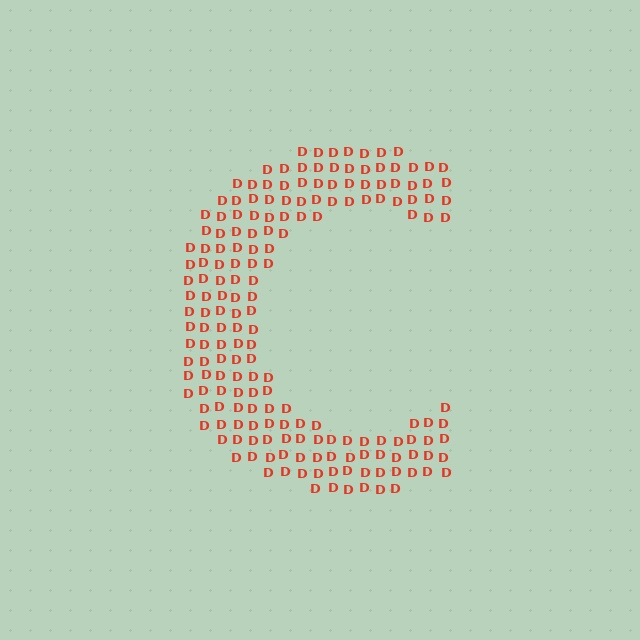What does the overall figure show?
The overall figure shows the letter C.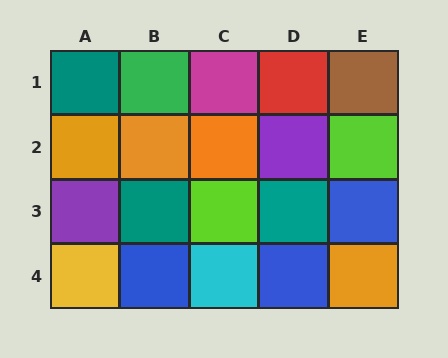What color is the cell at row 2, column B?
Orange.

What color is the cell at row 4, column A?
Yellow.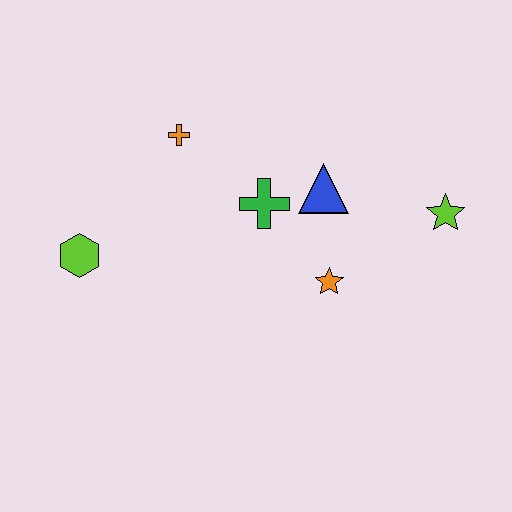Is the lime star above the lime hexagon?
Yes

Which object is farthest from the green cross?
The lime hexagon is farthest from the green cross.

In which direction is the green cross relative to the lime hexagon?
The green cross is to the right of the lime hexagon.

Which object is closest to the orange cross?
The green cross is closest to the orange cross.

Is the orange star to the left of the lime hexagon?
No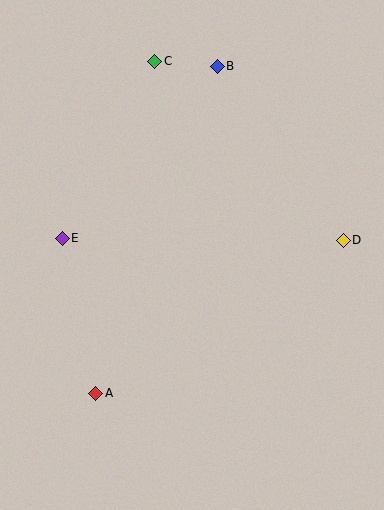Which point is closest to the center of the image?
Point E at (62, 238) is closest to the center.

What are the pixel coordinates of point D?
Point D is at (343, 240).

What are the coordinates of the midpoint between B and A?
The midpoint between B and A is at (156, 230).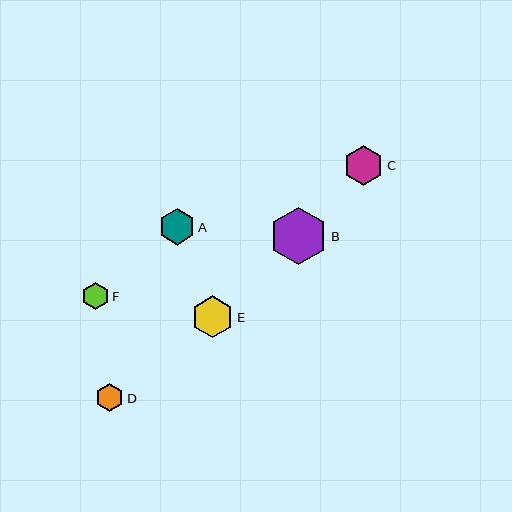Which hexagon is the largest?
Hexagon B is the largest with a size of approximately 57 pixels.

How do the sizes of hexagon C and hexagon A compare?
Hexagon C and hexagon A are approximately the same size.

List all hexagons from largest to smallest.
From largest to smallest: B, E, C, A, D, F.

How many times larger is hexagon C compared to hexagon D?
Hexagon C is approximately 1.4 times the size of hexagon D.